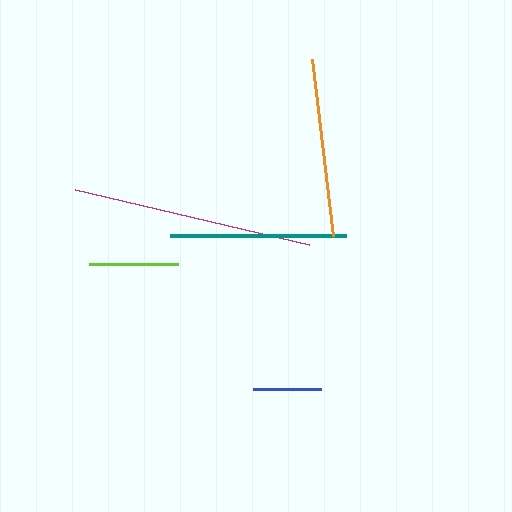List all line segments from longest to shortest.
From longest to shortest: magenta, orange, teal, lime, blue.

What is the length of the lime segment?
The lime segment is approximately 90 pixels long.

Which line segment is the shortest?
The blue line is the shortest at approximately 67 pixels.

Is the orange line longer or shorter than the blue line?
The orange line is longer than the blue line.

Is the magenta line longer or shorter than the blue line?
The magenta line is longer than the blue line.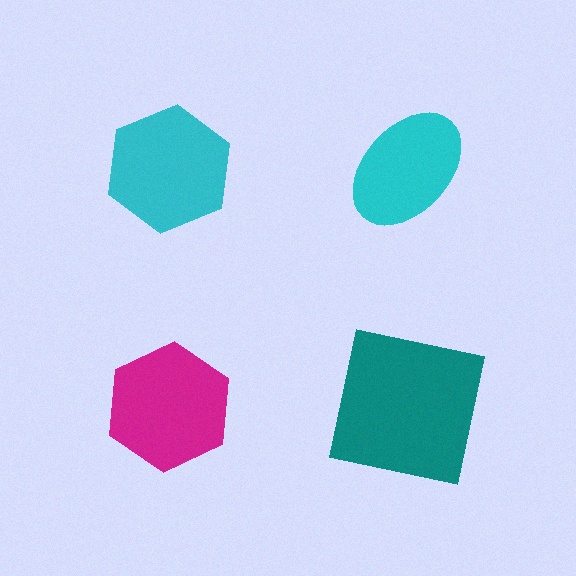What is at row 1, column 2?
A cyan ellipse.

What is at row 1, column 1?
A cyan hexagon.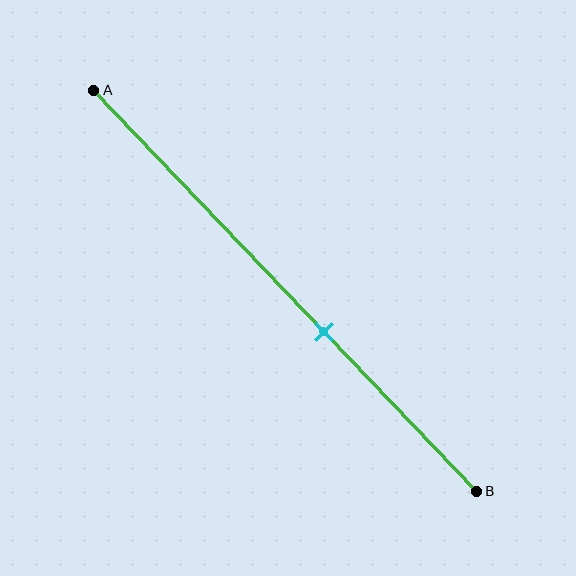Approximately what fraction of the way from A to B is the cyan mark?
The cyan mark is approximately 60% of the way from A to B.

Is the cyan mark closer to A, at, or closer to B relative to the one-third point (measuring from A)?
The cyan mark is closer to point B than the one-third point of segment AB.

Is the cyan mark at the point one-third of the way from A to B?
No, the mark is at about 60% from A, not at the 33% one-third point.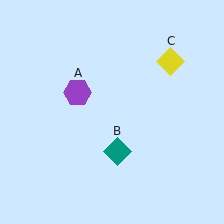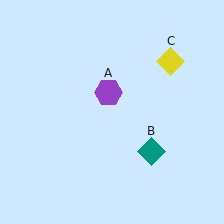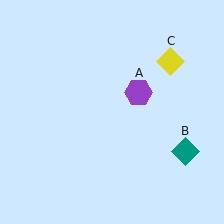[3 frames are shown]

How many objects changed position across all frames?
2 objects changed position: purple hexagon (object A), teal diamond (object B).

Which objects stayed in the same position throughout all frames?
Yellow diamond (object C) remained stationary.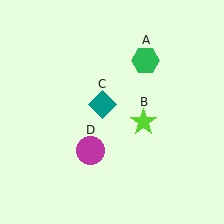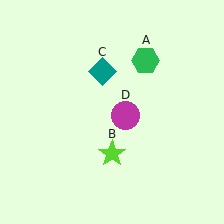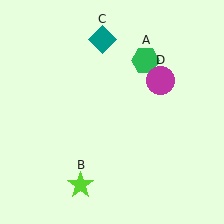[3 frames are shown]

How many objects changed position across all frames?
3 objects changed position: lime star (object B), teal diamond (object C), magenta circle (object D).